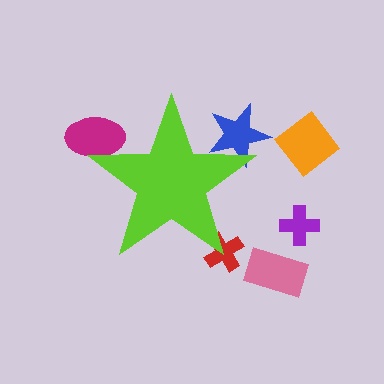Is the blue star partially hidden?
Yes, the blue star is partially hidden behind the lime star.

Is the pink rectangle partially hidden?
No, the pink rectangle is fully visible.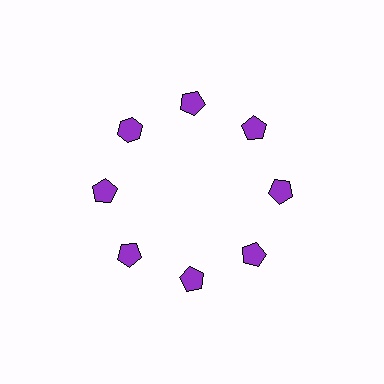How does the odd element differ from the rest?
It has a different shape: hexagon instead of pentagon.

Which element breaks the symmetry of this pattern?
The purple hexagon at roughly the 10 o'clock position breaks the symmetry. All other shapes are purple pentagons.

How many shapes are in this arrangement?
There are 8 shapes arranged in a ring pattern.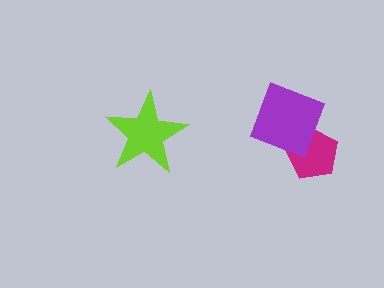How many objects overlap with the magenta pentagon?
1 object overlaps with the magenta pentagon.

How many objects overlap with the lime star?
0 objects overlap with the lime star.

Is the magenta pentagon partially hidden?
Yes, it is partially covered by another shape.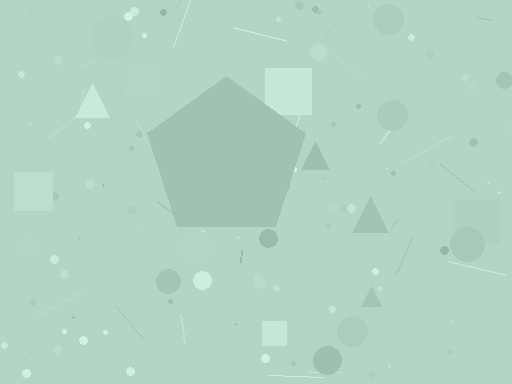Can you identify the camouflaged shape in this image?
The camouflaged shape is a pentagon.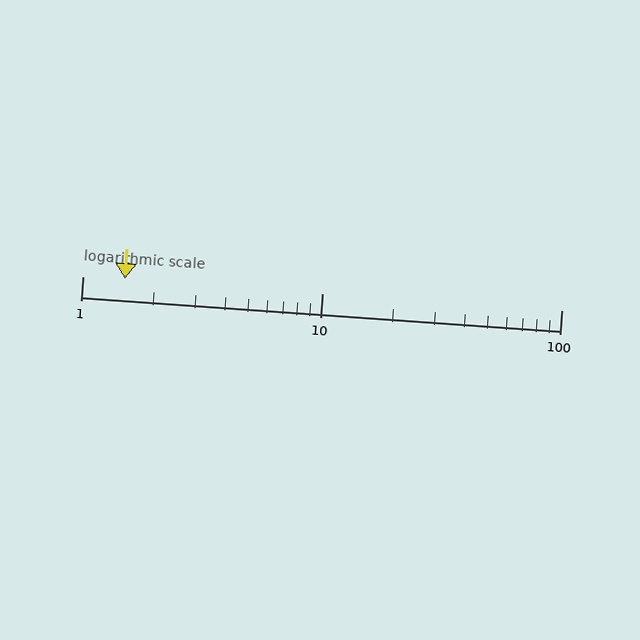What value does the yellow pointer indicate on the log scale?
The pointer indicates approximately 1.5.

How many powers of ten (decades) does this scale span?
The scale spans 2 decades, from 1 to 100.